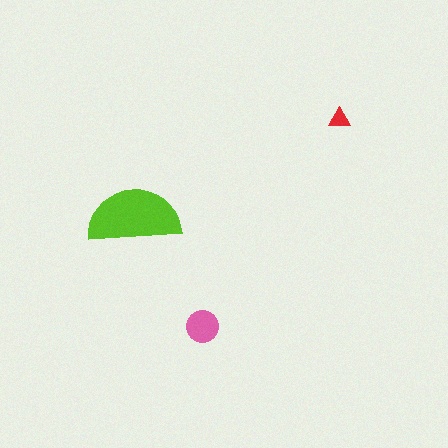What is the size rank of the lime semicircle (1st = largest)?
1st.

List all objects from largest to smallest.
The lime semicircle, the pink circle, the red triangle.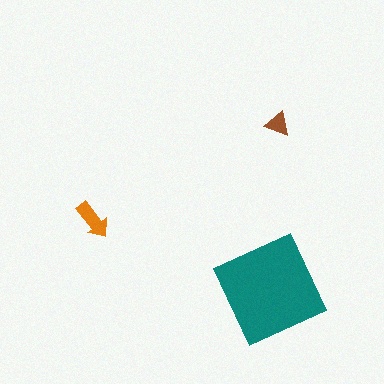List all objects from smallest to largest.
The brown triangle, the orange arrow, the teal square.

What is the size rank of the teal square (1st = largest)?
1st.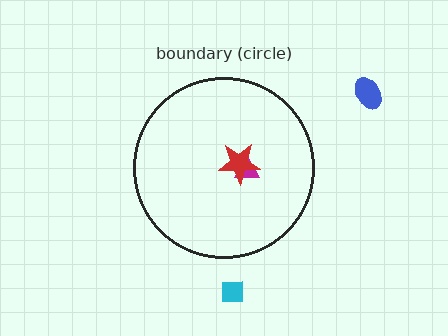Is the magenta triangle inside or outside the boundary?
Inside.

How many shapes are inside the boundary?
2 inside, 2 outside.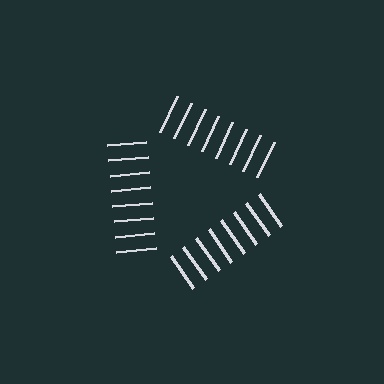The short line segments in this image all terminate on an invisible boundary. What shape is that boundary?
An illusory triangle — the line segments terminate on its edges but no continuous stroke is drawn.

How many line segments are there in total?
24 — 8 along each of the 3 edges.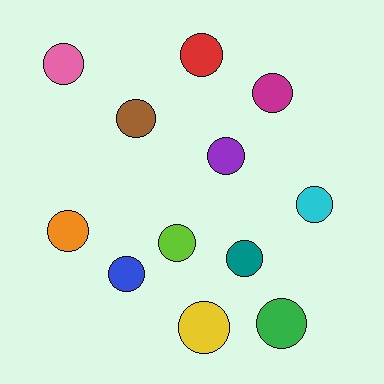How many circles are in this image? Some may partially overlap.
There are 12 circles.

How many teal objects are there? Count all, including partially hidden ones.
There is 1 teal object.